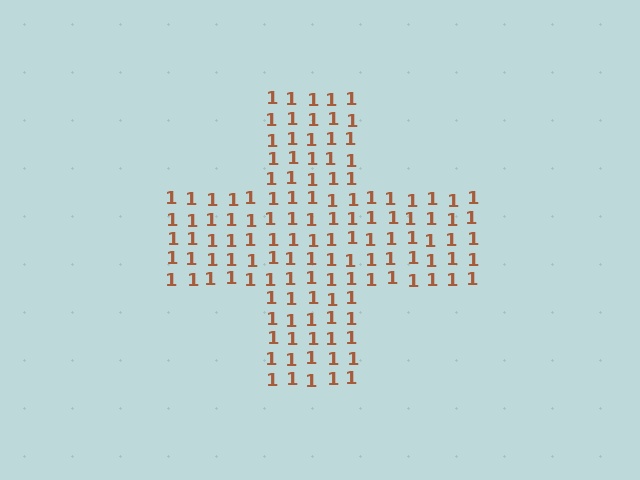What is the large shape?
The large shape is a cross.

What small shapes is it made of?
It is made of small digit 1's.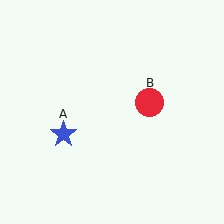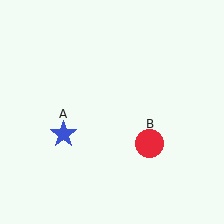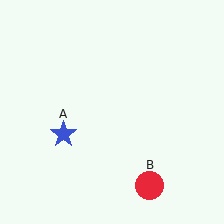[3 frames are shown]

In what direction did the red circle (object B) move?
The red circle (object B) moved down.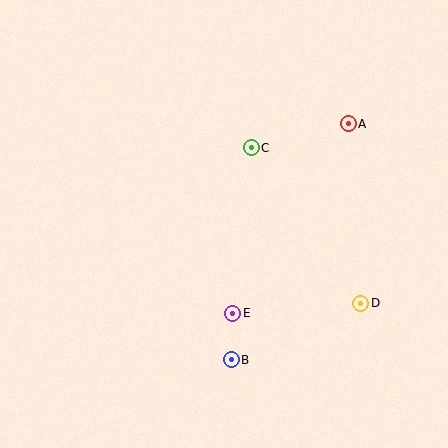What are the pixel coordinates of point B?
Point B is at (231, 360).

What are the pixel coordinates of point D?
Point D is at (361, 304).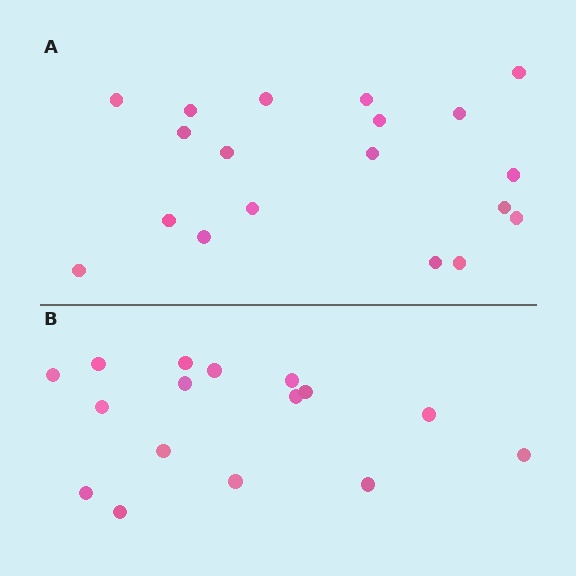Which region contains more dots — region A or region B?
Region A (the top region) has more dots.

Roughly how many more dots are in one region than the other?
Region A has just a few more — roughly 2 or 3 more dots than region B.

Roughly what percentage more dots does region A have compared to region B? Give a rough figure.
About 20% more.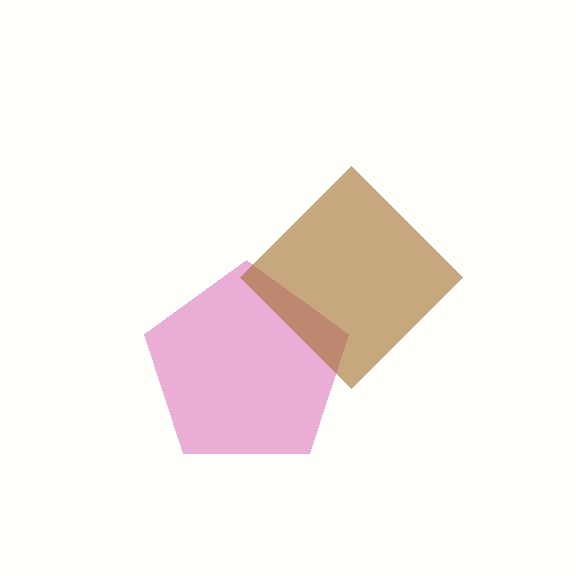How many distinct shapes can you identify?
There are 2 distinct shapes: a magenta pentagon, a brown diamond.